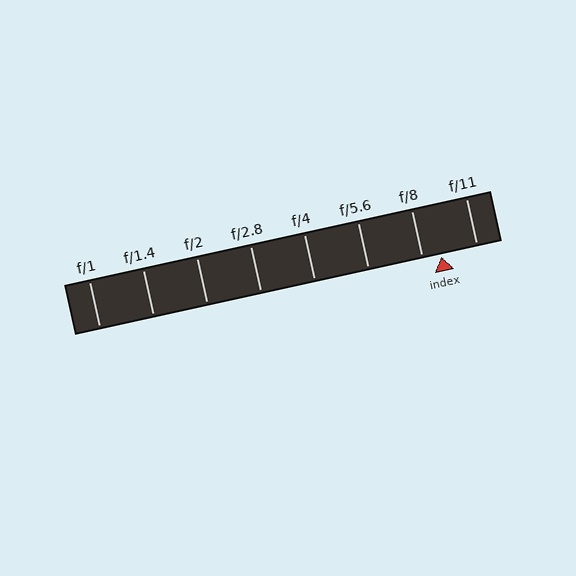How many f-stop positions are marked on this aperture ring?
There are 8 f-stop positions marked.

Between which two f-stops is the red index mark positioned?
The index mark is between f/8 and f/11.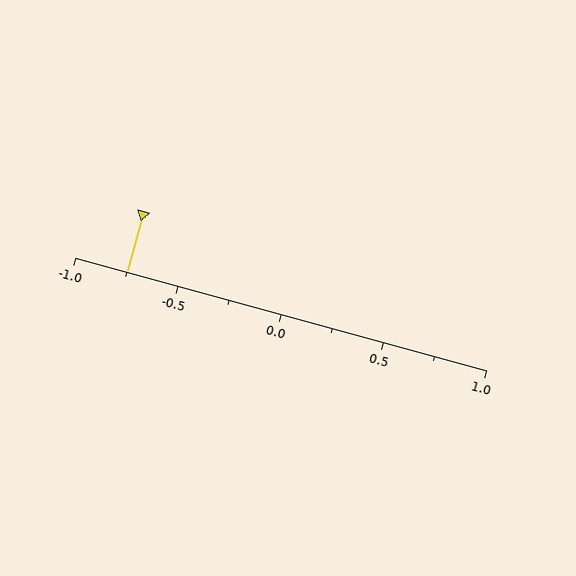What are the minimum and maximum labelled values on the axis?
The axis runs from -1.0 to 1.0.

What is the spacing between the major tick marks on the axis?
The major ticks are spaced 0.5 apart.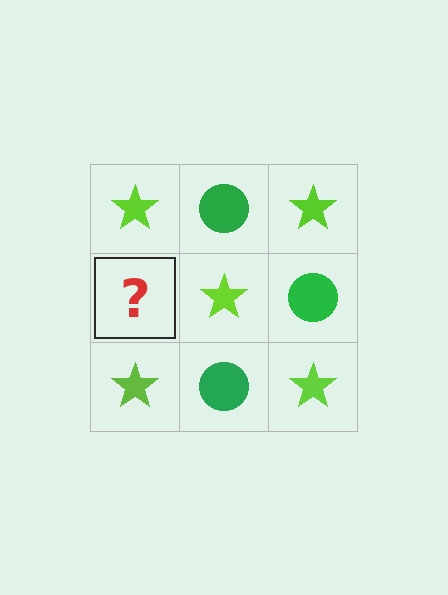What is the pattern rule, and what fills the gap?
The rule is that it alternates lime star and green circle in a checkerboard pattern. The gap should be filled with a green circle.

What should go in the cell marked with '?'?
The missing cell should contain a green circle.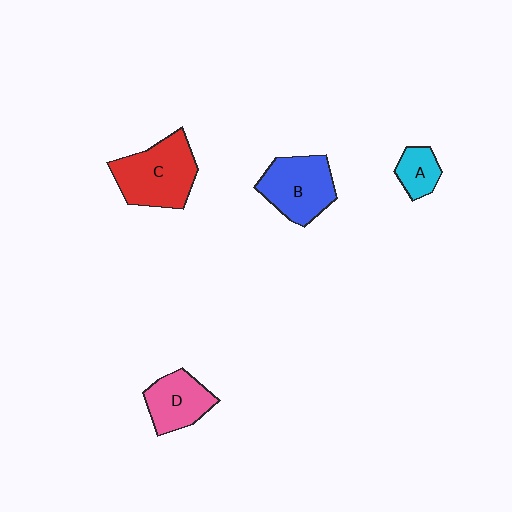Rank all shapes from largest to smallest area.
From largest to smallest: C (red), B (blue), D (pink), A (cyan).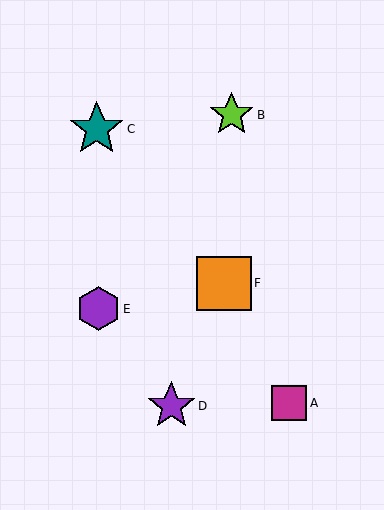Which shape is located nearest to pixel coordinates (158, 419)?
The purple star (labeled D) at (171, 406) is nearest to that location.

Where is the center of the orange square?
The center of the orange square is at (224, 283).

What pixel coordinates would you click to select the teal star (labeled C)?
Click at (97, 129) to select the teal star C.